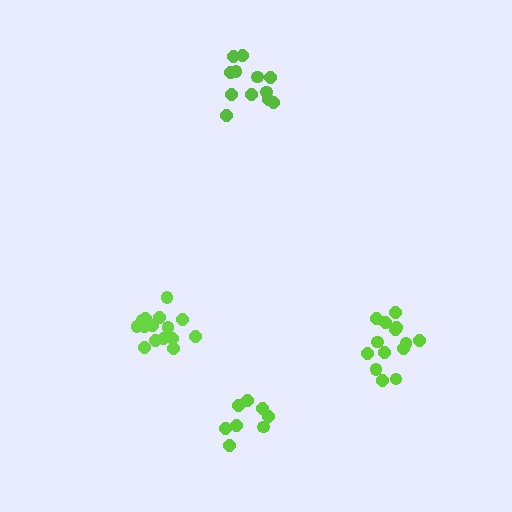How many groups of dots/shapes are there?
There are 4 groups.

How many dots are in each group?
Group 1: 15 dots, Group 2: 12 dots, Group 3: 9 dots, Group 4: 14 dots (50 total).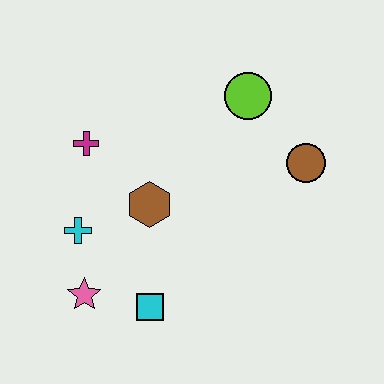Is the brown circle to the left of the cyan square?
No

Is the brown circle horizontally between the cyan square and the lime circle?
No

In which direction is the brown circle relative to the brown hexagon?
The brown circle is to the right of the brown hexagon.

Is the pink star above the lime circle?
No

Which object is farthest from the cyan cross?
The brown circle is farthest from the cyan cross.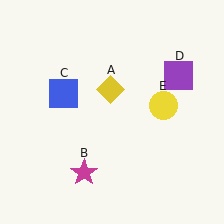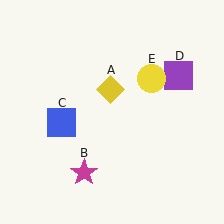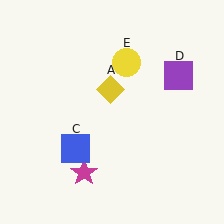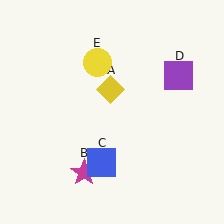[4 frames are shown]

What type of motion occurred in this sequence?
The blue square (object C), yellow circle (object E) rotated counterclockwise around the center of the scene.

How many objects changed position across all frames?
2 objects changed position: blue square (object C), yellow circle (object E).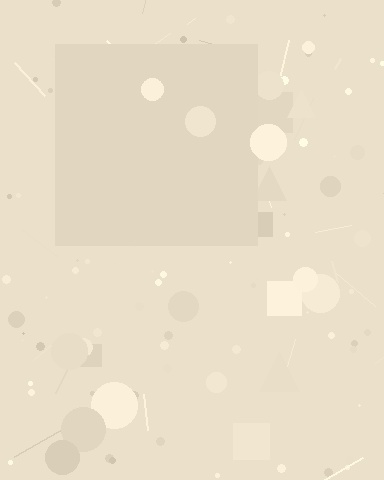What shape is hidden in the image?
A square is hidden in the image.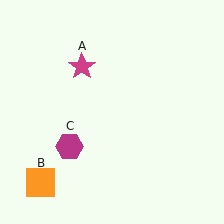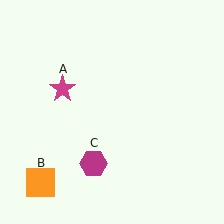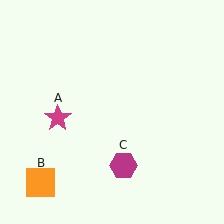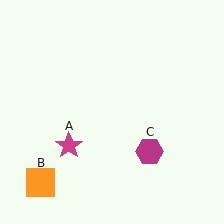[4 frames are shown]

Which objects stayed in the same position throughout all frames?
Orange square (object B) remained stationary.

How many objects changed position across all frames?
2 objects changed position: magenta star (object A), magenta hexagon (object C).